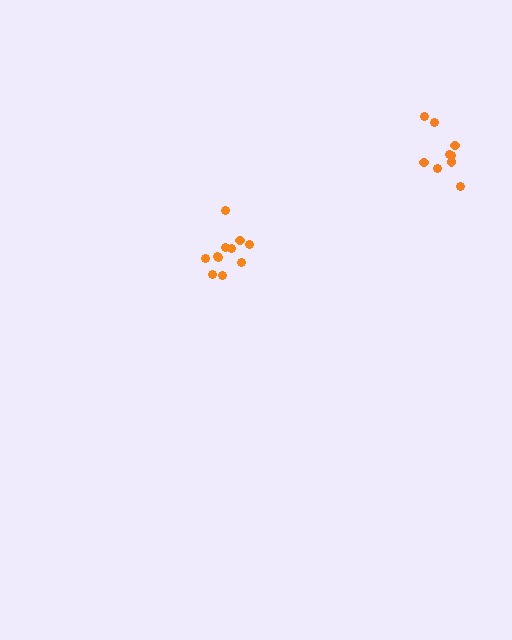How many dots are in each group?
Group 1: 9 dots, Group 2: 11 dots (20 total).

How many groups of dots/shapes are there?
There are 2 groups.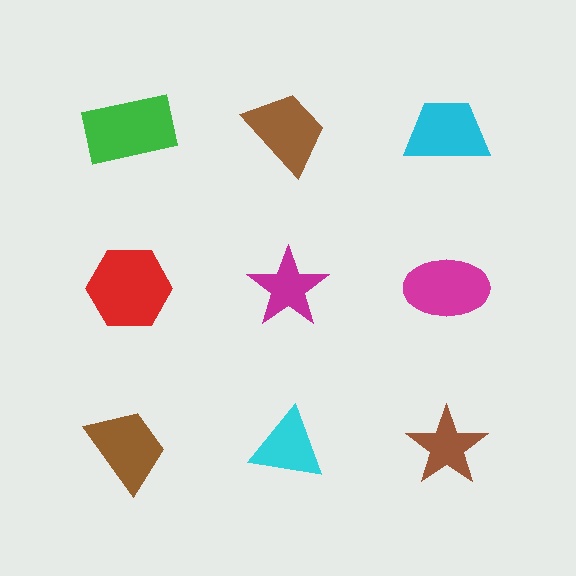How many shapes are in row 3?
3 shapes.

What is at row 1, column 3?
A cyan trapezoid.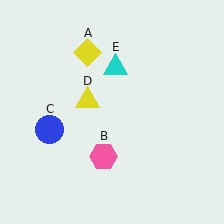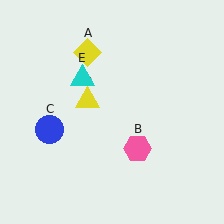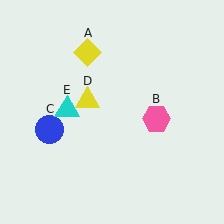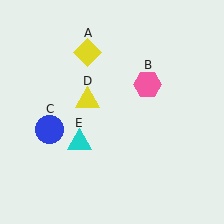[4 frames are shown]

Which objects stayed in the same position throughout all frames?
Yellow diamond (object A) and blue circle (object C) and yellow triangle (object D) remained stationary.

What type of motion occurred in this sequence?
The pink hexagon (object B), cyan triangle (object E) rotated counterclockwise around the center of the scene.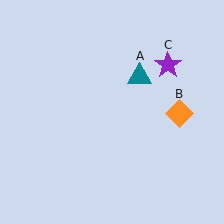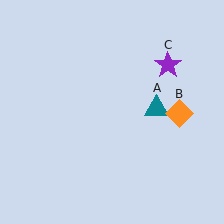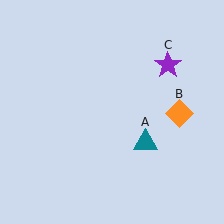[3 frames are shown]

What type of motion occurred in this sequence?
The teal triangle (object A) rotated clockwise around the center of the scene.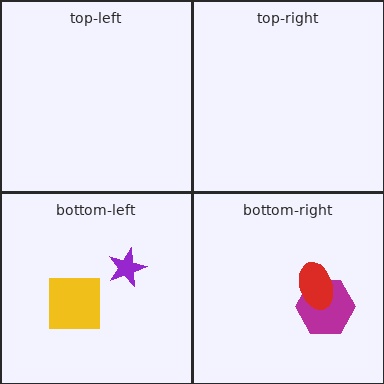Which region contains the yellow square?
The bottom-left region.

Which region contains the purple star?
The bottom-left region.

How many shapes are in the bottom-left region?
2.